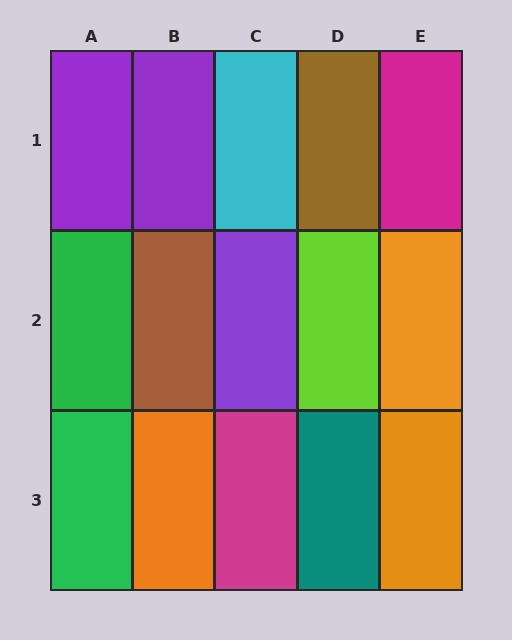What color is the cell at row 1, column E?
Magenta.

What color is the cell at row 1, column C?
Cyan.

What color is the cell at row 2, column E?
Orange.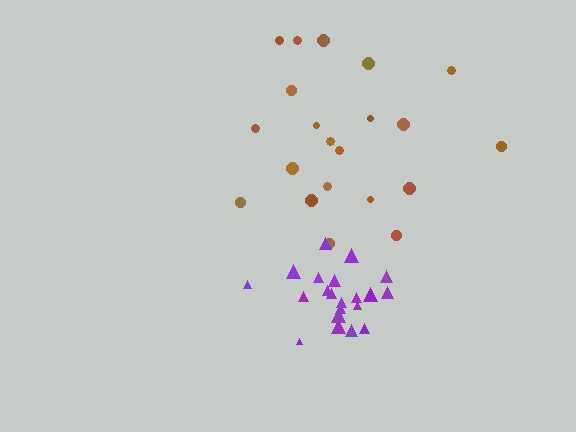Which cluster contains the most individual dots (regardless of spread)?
Brown (21).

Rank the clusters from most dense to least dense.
purple, brown.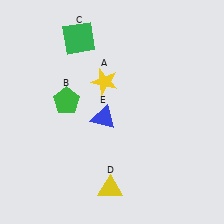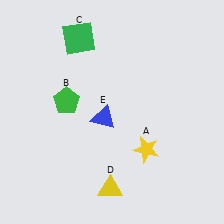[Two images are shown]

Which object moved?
The yellow star (A) moved down.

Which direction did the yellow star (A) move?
The yellow star (A) moved down.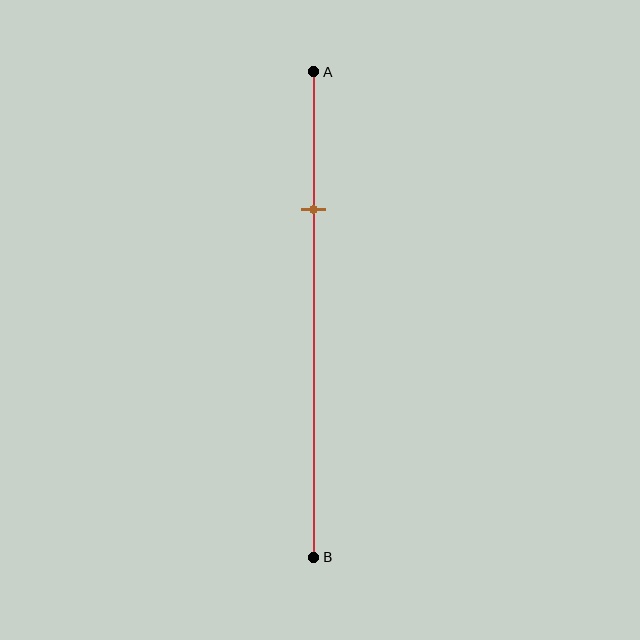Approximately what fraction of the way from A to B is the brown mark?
The brown mark is approximately 30% of the way from A to B.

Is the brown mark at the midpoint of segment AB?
No, the mark is at about 30% from A, not at the 50% midpoint.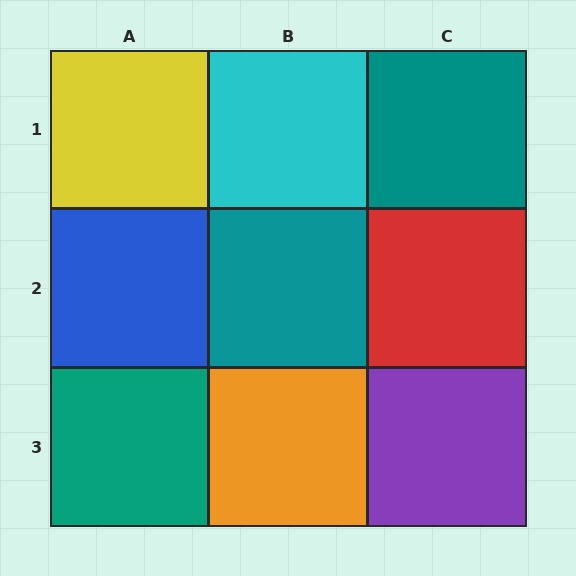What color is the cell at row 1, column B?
Cyan.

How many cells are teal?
3 cells are teal.